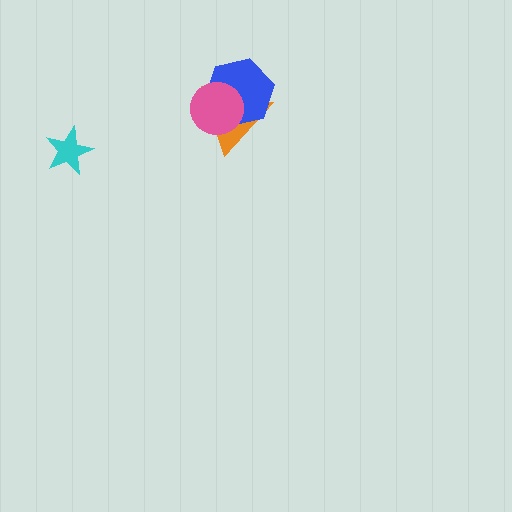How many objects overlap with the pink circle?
2 objects overlap with the pink circle.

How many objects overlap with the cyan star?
0 objects overlap with the cyan star.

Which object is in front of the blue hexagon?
The pink circle is in front of the blue hexagon.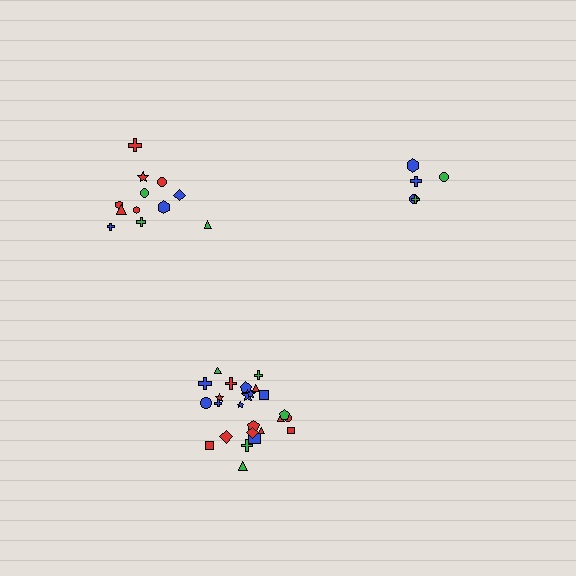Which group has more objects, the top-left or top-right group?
The top-left group.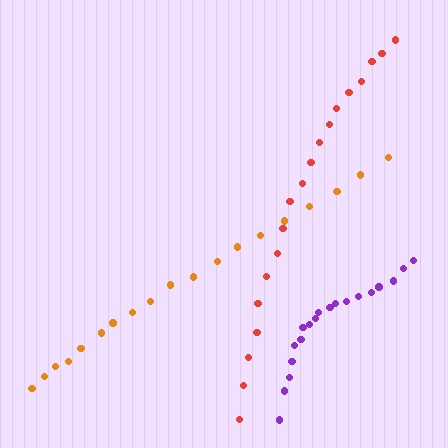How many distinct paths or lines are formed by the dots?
There are 3 distinct paths.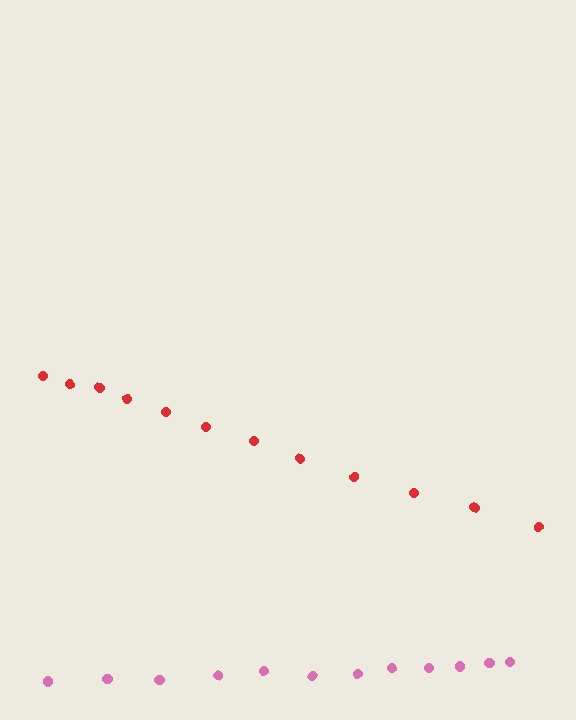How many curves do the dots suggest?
There are 2 distinct paths.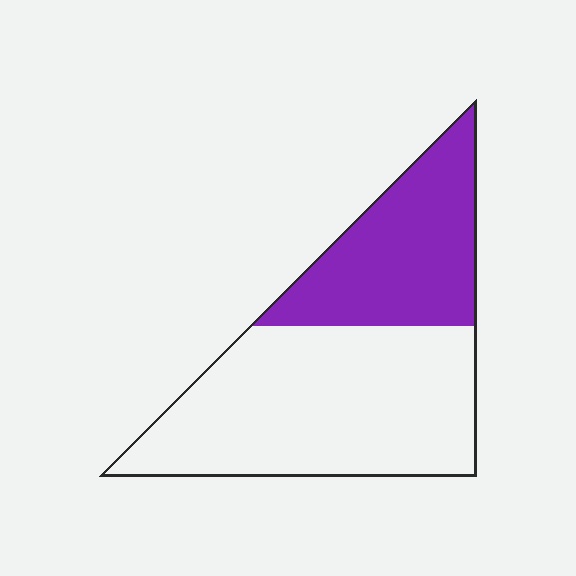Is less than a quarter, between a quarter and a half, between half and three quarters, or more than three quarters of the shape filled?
Between a quarter and a half.